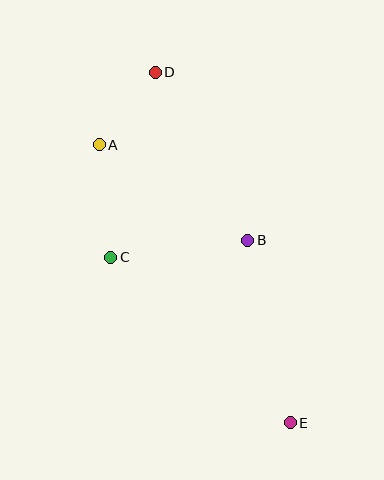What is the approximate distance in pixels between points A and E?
The distance between A and E is approximately 337 pixels.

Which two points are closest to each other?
Points A and D are closest to each other.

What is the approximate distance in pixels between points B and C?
The distance between B and C is approximately 138 pixels.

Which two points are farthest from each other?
Points D and E are farthest from each other.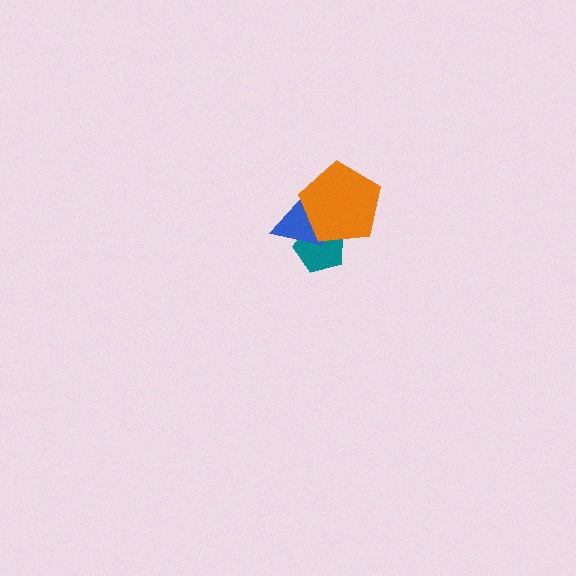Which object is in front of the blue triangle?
The orange pentagon is in front of the blue triangle.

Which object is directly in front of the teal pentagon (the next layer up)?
The blue triangle is directly in front of the teal pentagon.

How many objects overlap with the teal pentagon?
2 objects overlap with the teal pentagon.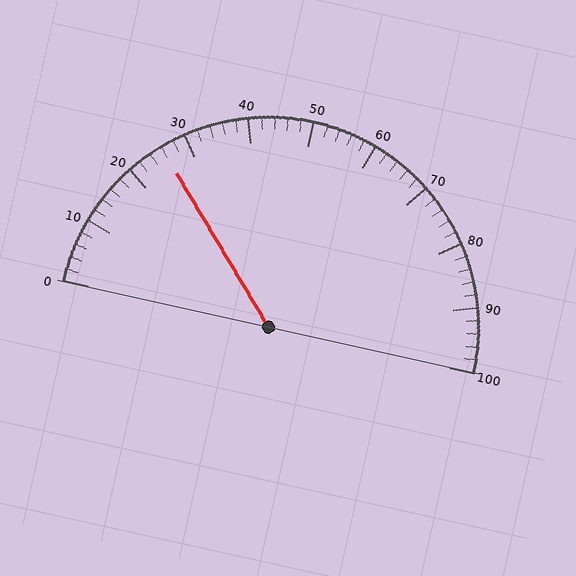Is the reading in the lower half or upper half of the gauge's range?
The reading is in the lower half of the range (0 to 100).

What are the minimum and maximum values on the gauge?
The gauge ranges from 0 to 100.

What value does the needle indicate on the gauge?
The needle indicates approximately 26.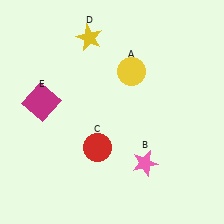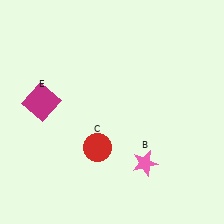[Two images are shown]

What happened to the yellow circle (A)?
The yellow circle (A) was removed in Image 2. It was in the top-right area of Image 1.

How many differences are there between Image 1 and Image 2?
There are 2 differences between the two images.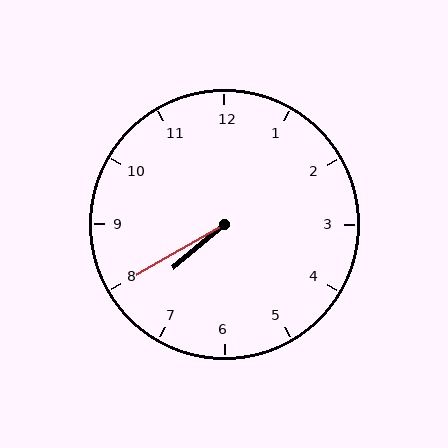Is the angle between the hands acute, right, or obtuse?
It is acute.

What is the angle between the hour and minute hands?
Approximately 10 degrees.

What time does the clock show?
7:40.